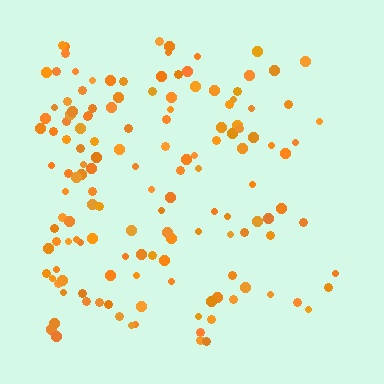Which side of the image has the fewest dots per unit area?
The right.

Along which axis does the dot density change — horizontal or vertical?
Horizontal.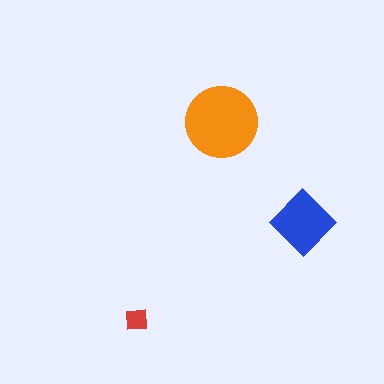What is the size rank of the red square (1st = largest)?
3rd.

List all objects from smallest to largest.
The red square, the blue diamond, the orange circle.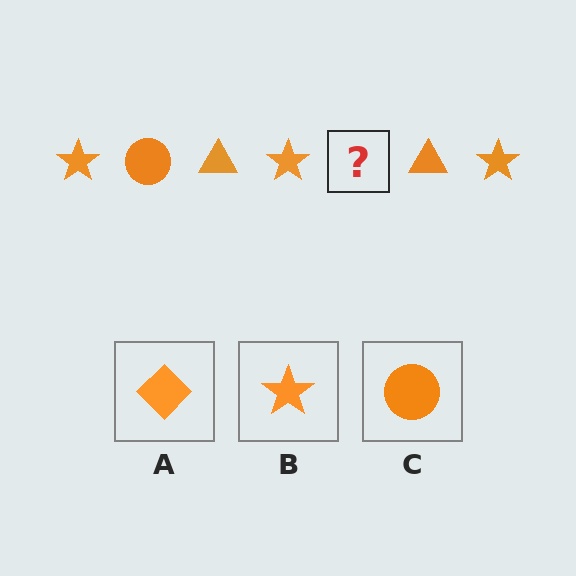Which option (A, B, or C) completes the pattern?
C.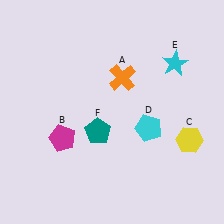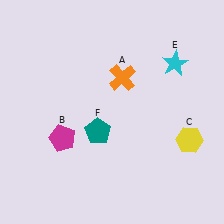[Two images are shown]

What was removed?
The cyan pentagon (D) was removed in Image 2.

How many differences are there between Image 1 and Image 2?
There is 1 difference between the two images.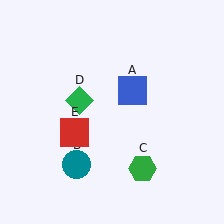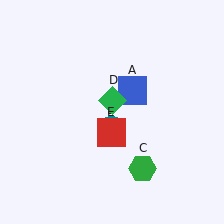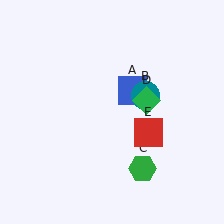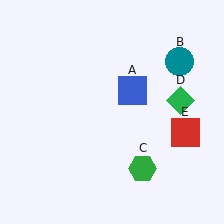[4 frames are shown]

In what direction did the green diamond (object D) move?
The green diamond (object D) moved right.